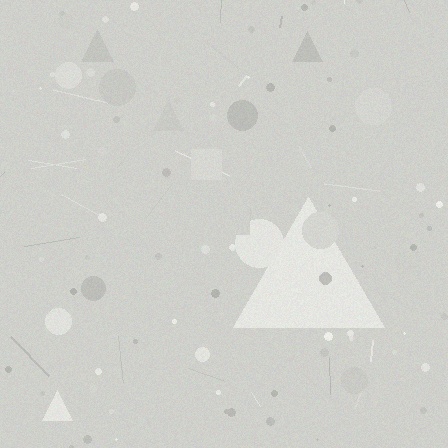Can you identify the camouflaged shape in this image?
The camouflaged shape is a triangle.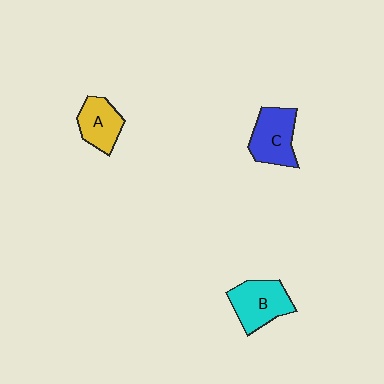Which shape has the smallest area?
Shape A (yellow).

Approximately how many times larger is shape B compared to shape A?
Approximately 1.3 times.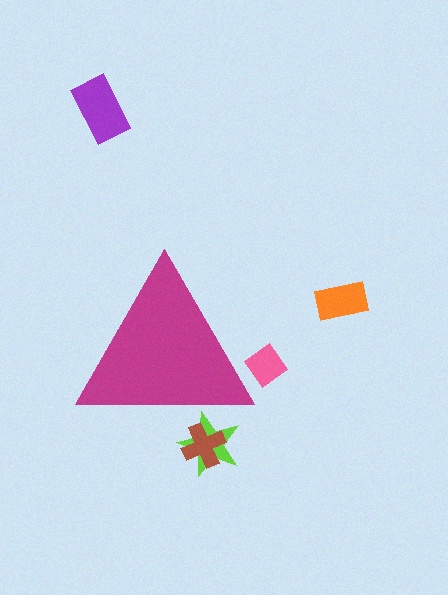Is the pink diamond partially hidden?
Yes, the pink diamond is partially hidden behind the magenta triangle.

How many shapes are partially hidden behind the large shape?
3 shapes are partially hidden.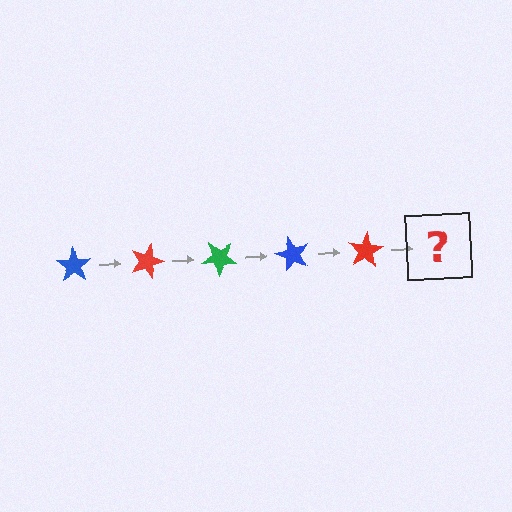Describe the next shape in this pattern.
It should be a green star, rotated 100 degrees from the start.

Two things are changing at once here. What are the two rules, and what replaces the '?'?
The two rules are that it rotates 20 degrees each step and the color cycles through blue, red, and green. The '?' should be a green star, rotated 100 degrees from the start.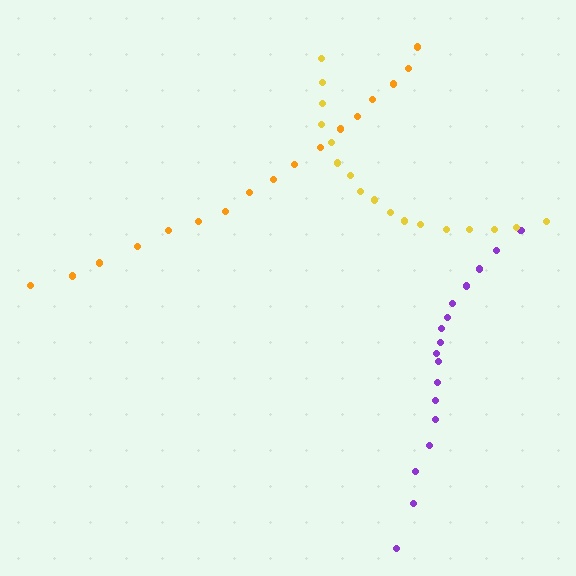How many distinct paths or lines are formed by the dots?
There are 3 distinct paths.